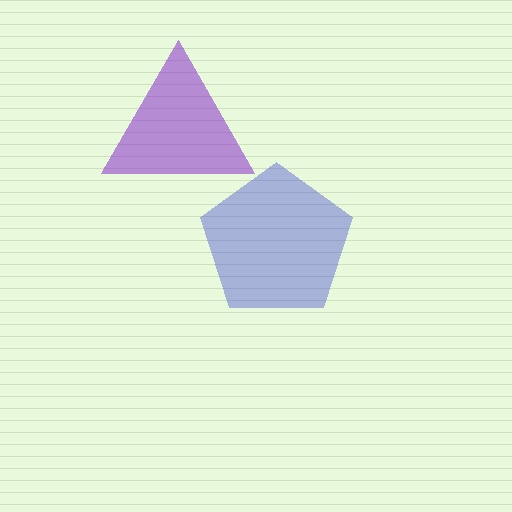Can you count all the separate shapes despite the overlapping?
Yes, there are 2 separate shapes.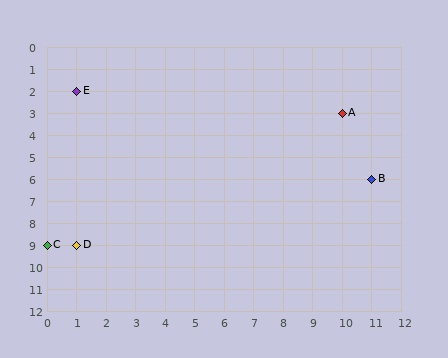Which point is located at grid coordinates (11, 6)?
Point B is at (11, 6).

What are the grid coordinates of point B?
Point B is at grid coordinates (11, 6).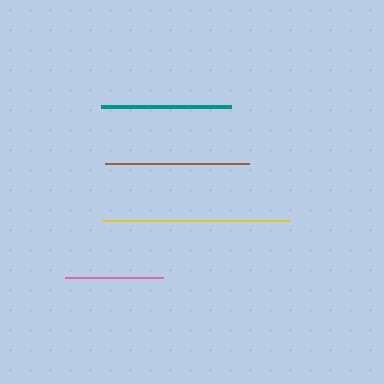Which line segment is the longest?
The yellow line is the longest at approximately 188 pixels.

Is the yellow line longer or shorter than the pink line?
The yellow line is longer than the pink line.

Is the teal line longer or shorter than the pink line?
The teal line is longer than the pink line.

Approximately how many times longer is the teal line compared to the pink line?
The teal line is approximately 1.3 times the length of the pink line.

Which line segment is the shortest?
The pink line is the shortest at approximately 98 pixels.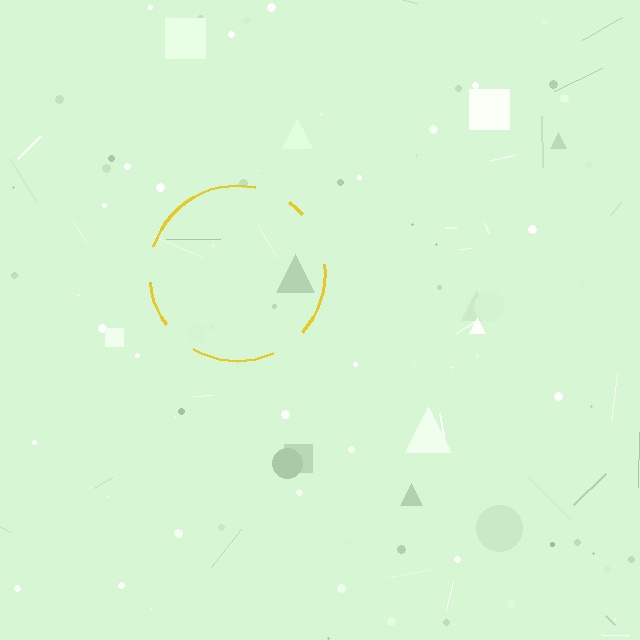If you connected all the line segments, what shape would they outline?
They would outline a circle.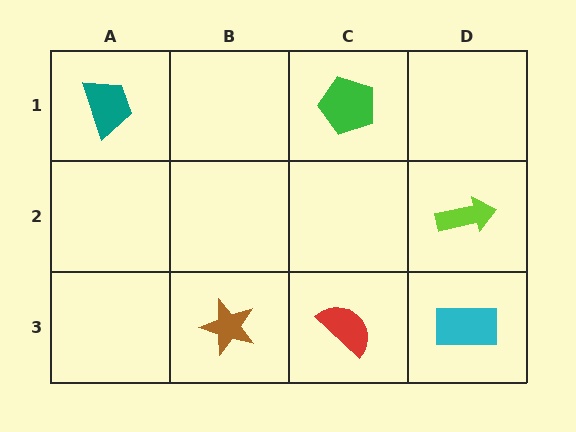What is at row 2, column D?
A lime arrow.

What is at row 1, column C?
A green pentagon.